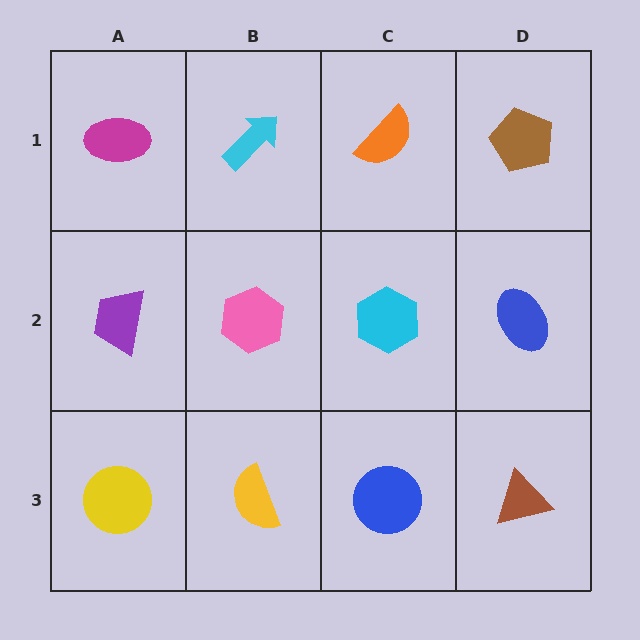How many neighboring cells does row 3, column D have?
2.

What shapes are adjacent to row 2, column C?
An orange semicircle (row 1, column C), a blue circle (row 3, column C), a pink hexagon (row 2, column B), a blue ellipse (row 2, column D).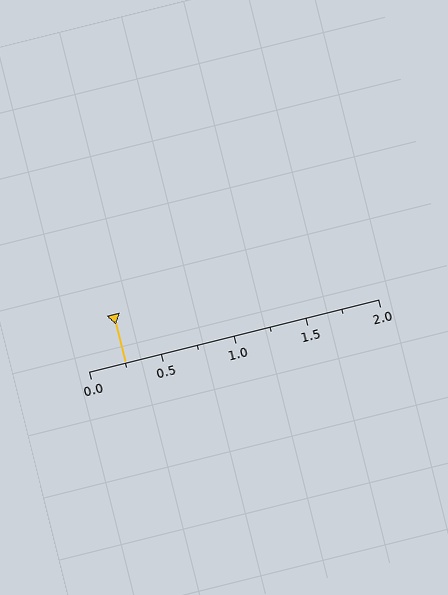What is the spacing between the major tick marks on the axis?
The major ticks are spaced 0.5 apart.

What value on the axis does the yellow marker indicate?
The marker indicates approximately 0.25.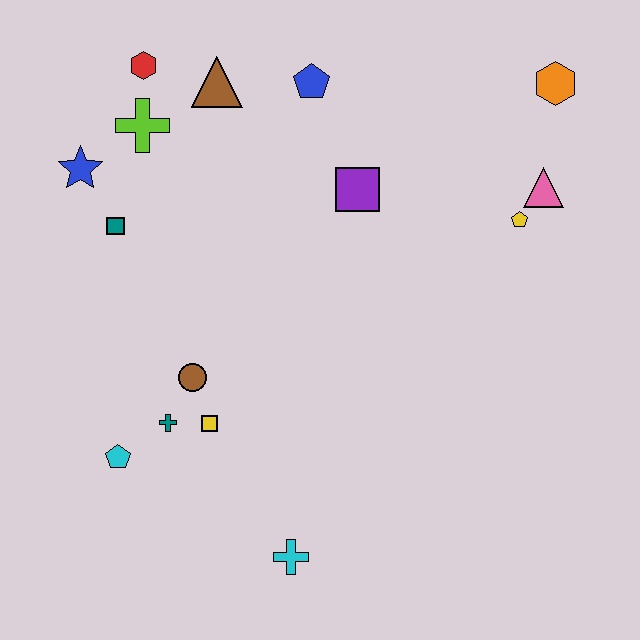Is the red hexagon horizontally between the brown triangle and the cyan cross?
No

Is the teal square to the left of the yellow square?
Yes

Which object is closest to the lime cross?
The red hexagon is closest to the lime cross.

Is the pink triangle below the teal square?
No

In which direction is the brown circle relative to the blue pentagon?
The brown circle is below the blue pentagon.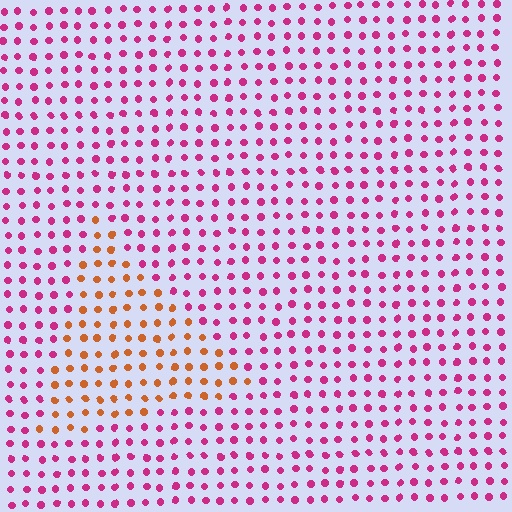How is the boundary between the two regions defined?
The boundary is defined purely by a slight shift in hue (about 56 degrees). Spacing, size, and orientation are identical on both sides.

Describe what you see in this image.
The image is filled with small magenta elements in a uniform arrangement. A triangle-shaped region is visible where the elements are tinted to a slightly different hue, forming a subtle color boundary.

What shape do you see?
I see a triangle.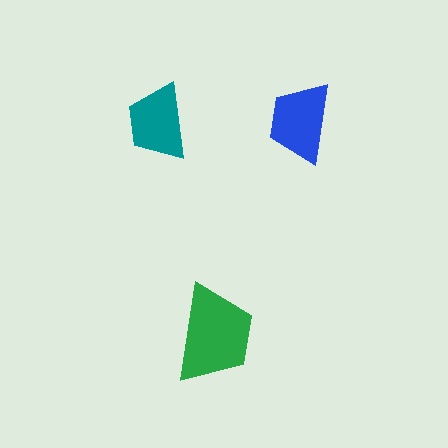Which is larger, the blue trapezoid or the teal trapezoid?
The blue one.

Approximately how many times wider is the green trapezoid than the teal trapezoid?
About 1.5 times wider.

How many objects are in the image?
There are 3 objects in the image.